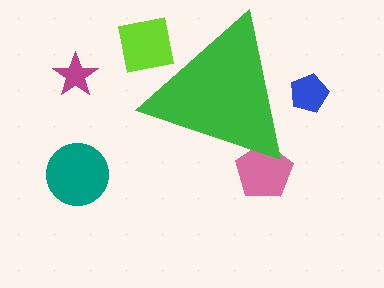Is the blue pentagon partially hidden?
Yes, the blue pentagon is partially hidden behind the green triangle.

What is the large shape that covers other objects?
A green triangle.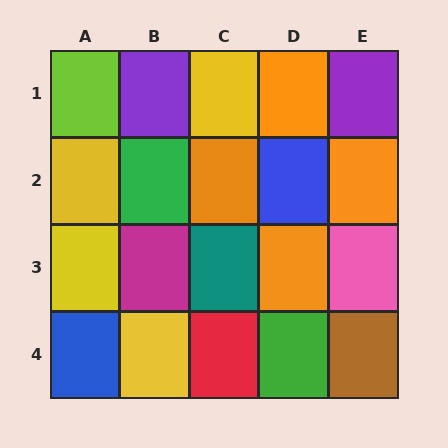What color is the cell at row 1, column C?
Yellow.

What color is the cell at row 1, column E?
Purple.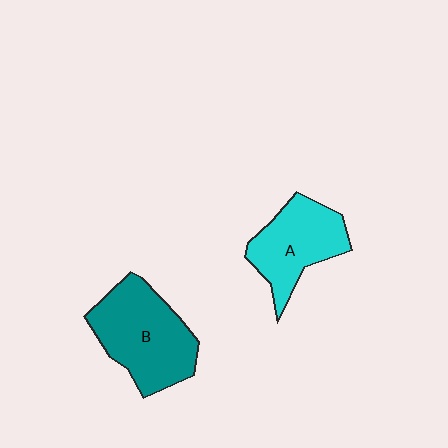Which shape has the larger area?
Shape B (teal).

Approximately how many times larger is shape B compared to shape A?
Approximately 1.3 times.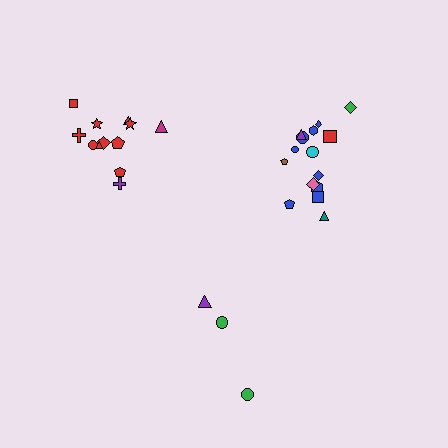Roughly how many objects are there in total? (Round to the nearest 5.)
Roughly 30 objects in total.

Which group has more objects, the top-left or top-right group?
The top-right group.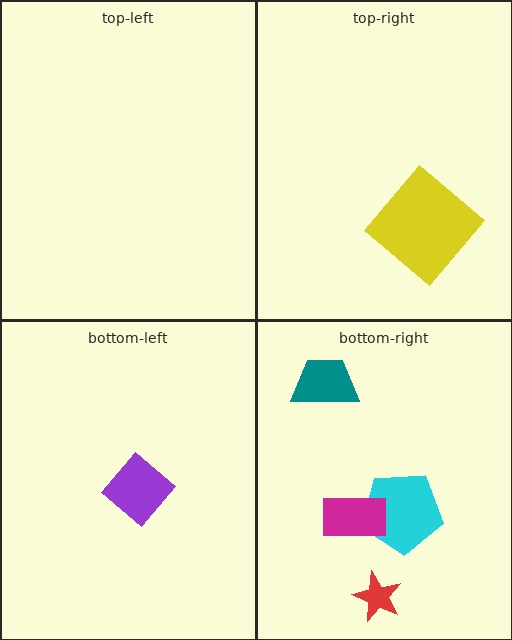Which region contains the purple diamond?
The bottom-left region.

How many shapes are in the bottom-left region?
1.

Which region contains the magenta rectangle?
The bottom-right region.